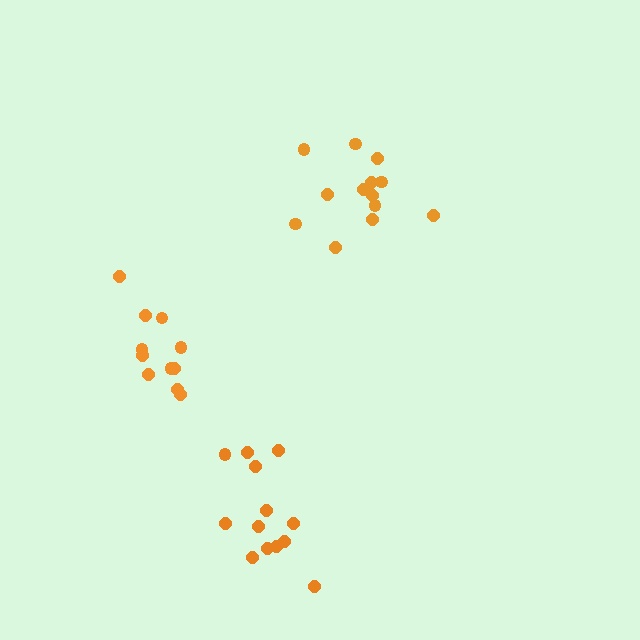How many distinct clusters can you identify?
There are 3 distinct clusters.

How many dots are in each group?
Group 1: 13 dots, Group 2: 13 dots, Group 3: 11 dots (37 total).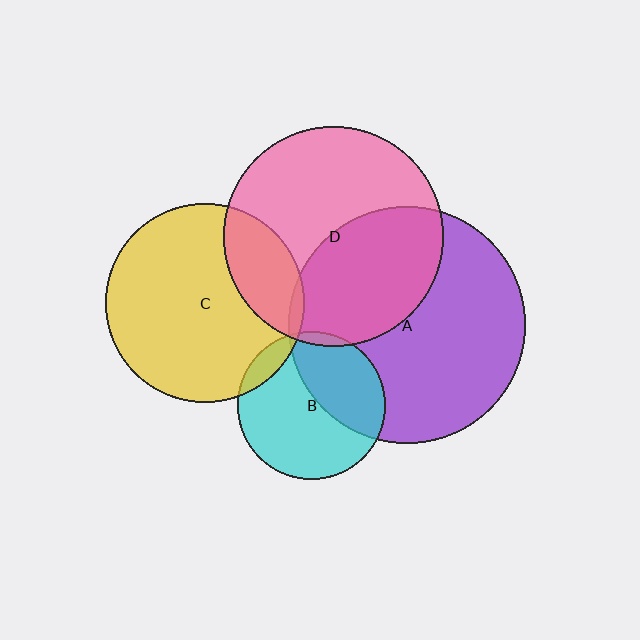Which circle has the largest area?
Circle A (purple).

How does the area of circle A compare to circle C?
Approximately 1.4 times.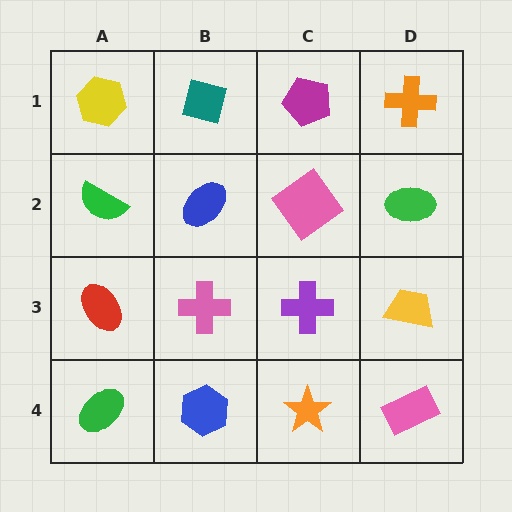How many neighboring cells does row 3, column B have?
4.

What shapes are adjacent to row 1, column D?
A green ellipse (row 2, column D), a magenta pentagon (row 1, column C).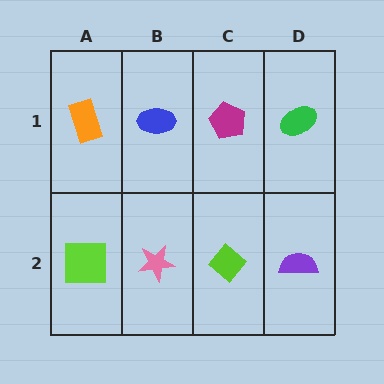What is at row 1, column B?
A blue ellipse.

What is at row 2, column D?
A purple semicircle.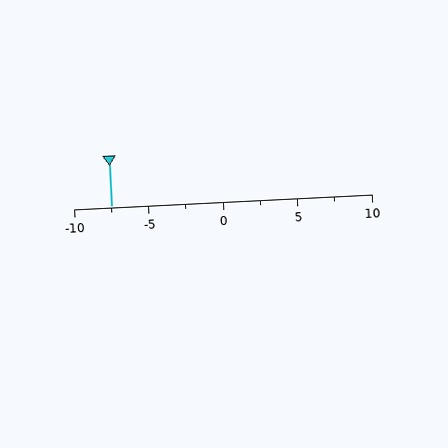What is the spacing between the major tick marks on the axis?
The major ticks are spaced 5 apart.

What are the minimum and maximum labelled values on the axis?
The axis runs from -10 to 10.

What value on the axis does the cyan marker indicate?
The marker indicates approximately -7.5.